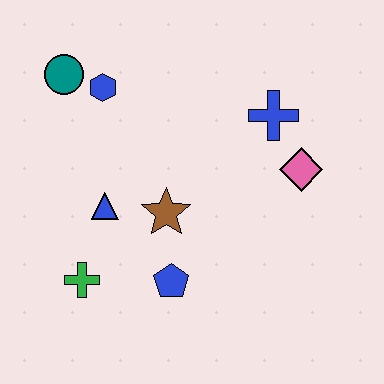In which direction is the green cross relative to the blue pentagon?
The green cross is to the left of the blue pentagon.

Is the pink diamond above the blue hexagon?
No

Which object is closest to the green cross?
The blue triangle is closest to the green cross.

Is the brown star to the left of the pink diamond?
Yes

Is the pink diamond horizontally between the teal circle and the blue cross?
No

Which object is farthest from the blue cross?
The green cross is farthest from the blue cross.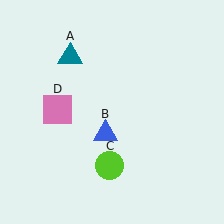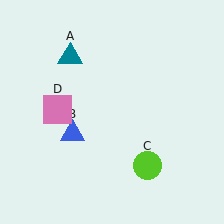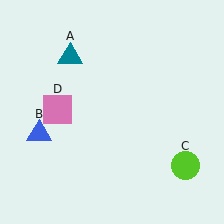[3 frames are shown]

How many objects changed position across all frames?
2 objects changed position: blue triangle (object B), lime circle (object C).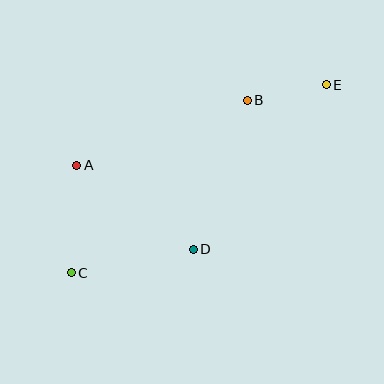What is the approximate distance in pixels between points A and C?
The distance between A and C is approximately 108 pixels.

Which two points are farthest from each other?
Points C and E are farthest from each other.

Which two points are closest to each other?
Points B and E are closest to each other.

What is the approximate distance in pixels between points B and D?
The distance between B and D is approximately 159 pixels.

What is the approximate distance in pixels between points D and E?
The distance between D and E is approximately 212 pixels.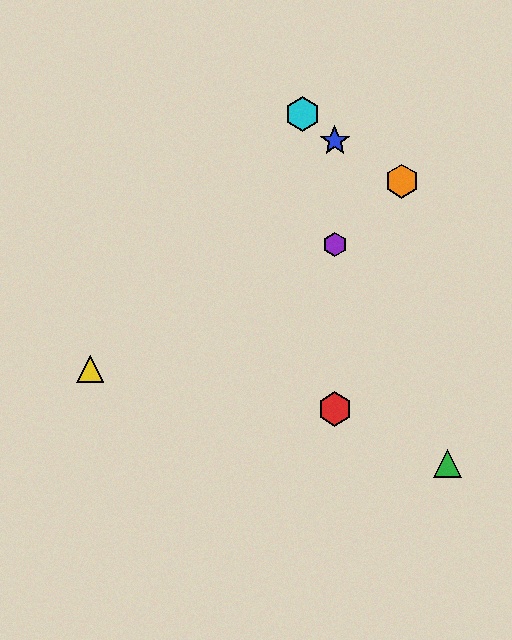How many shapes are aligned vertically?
3 shapes (the red hexagon, the blue star, the purple hexagon) are aligned vertically.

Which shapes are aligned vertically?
The red hexagon, the blue star, the purple hexagon are aligned vertically.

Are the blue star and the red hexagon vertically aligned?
Yes, both are at x≈335.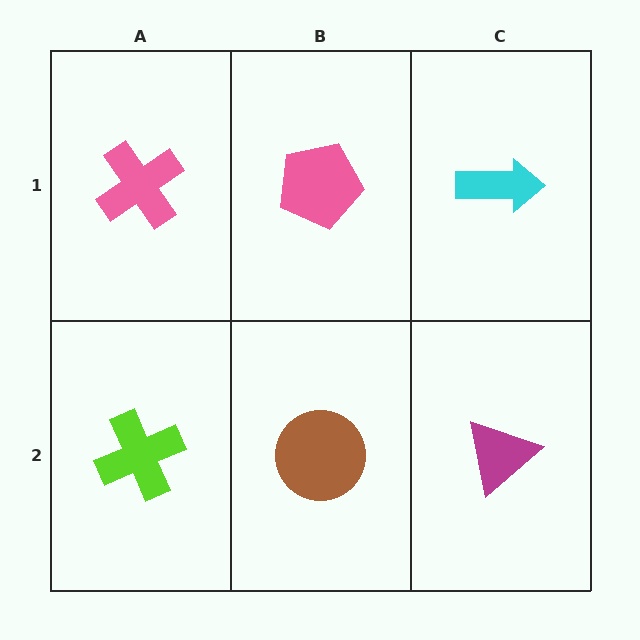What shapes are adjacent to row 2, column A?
A pink cross (row 1, column A), a brown circle (row 2, column B).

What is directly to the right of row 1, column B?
A cyan arrow.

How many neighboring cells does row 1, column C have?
2.